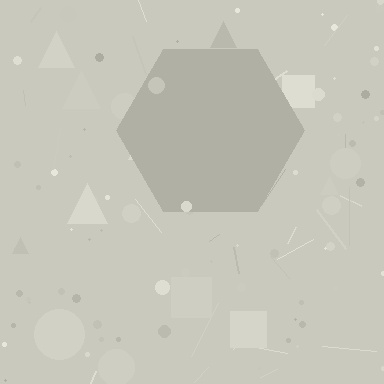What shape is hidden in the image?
A hexagon is hidden in the image.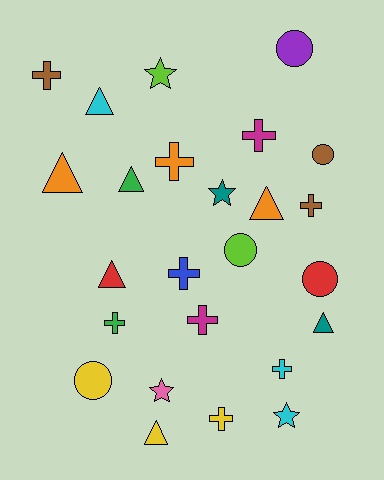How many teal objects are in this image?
There are 2 teal objects.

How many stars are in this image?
There are 4 stars.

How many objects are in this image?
There are 25 objects.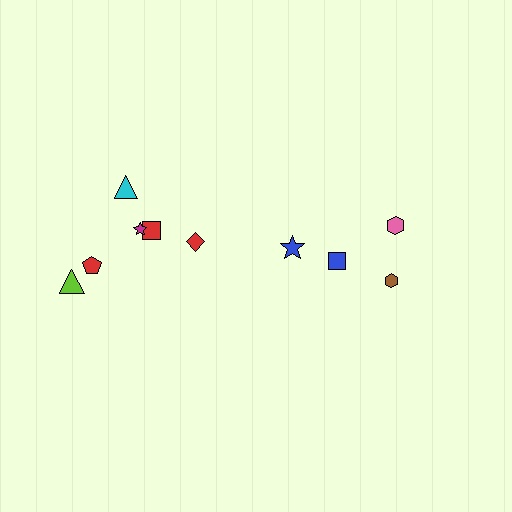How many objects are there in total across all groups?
There are 10 objects.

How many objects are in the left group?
There are 6 objects.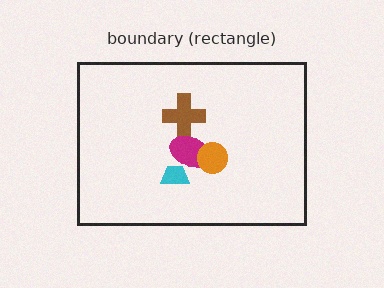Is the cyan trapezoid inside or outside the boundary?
Inside.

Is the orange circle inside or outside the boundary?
Inside.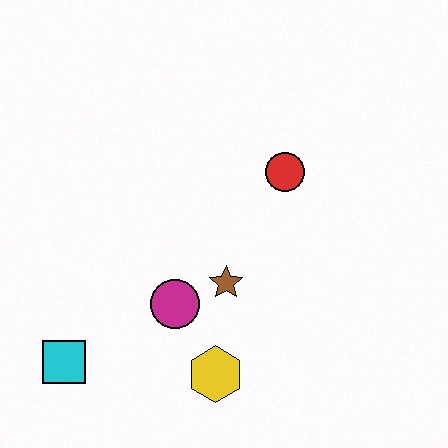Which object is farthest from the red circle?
The cyan square is farthest from the red circle.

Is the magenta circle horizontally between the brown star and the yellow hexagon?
No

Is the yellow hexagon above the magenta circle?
No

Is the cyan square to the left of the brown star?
Yes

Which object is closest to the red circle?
The brown star is closest to the red circle.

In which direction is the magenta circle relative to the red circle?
The magenta circle is below the red circle.